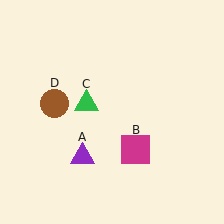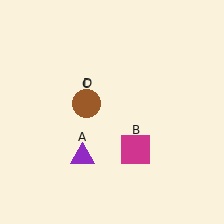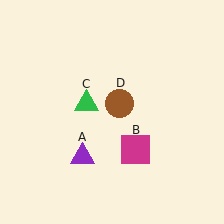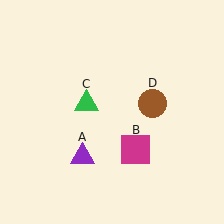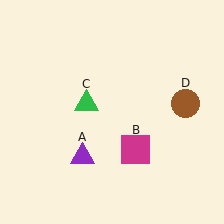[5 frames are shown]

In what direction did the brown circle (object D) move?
The brown circle (object D) moved right.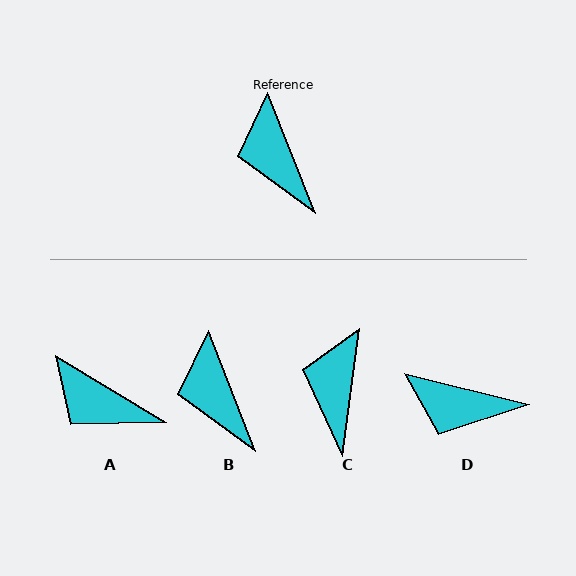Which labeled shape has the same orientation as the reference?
B.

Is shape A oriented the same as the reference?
No, it is off by about 37 degrees.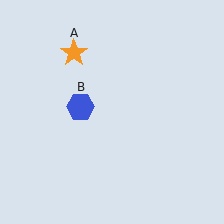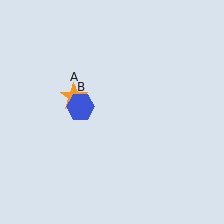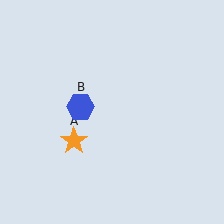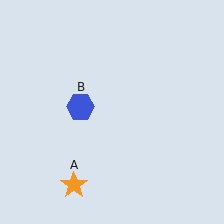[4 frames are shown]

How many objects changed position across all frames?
1 object changed position: orange star (object A).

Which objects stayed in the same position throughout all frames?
Blue hexagon (object B) remained stationary.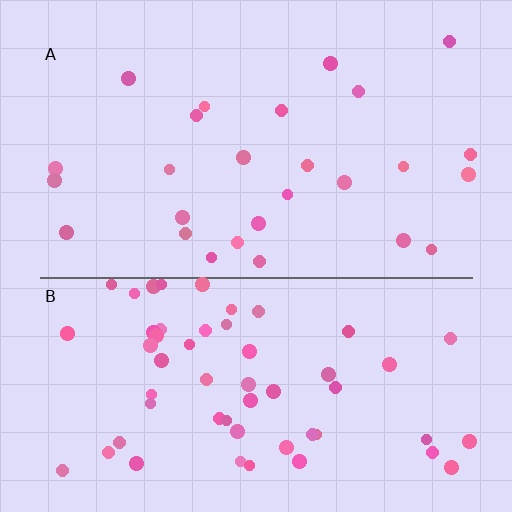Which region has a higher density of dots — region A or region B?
B (the bottom).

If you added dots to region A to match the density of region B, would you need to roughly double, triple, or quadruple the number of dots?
Approximately double.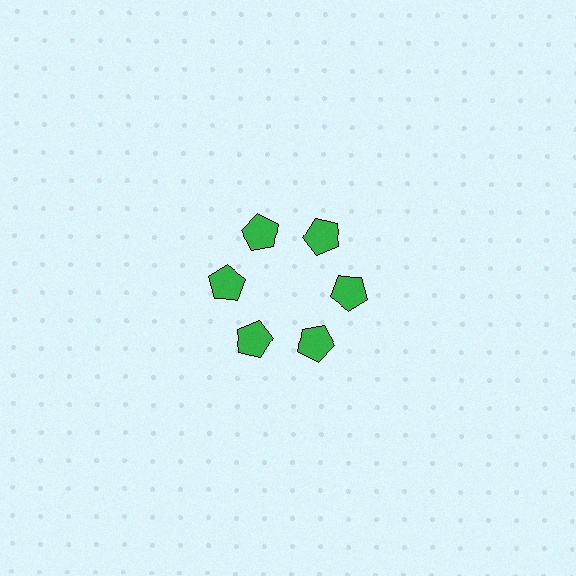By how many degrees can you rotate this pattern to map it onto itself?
The pattern maps onto itself every 60 degrees of rotation.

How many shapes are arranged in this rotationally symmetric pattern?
There are 6 shapes, arranged in 6 groups of 1.